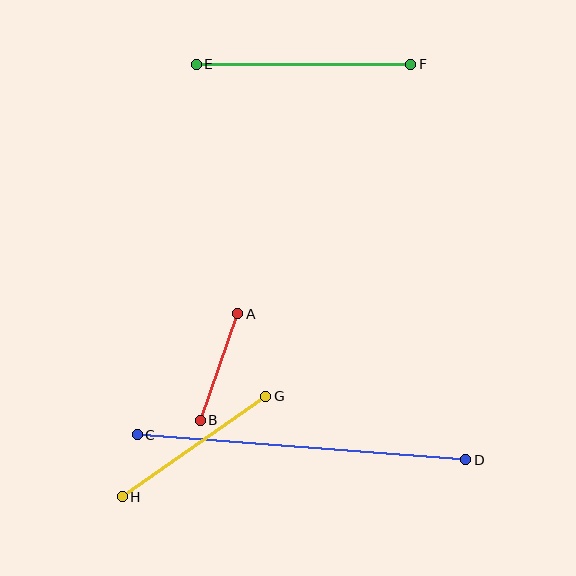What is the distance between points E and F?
The distance is approximately 214 pixels.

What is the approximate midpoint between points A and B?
The midpoint is at approximately (219, 367) pixels.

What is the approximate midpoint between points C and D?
The midpoint is at approximately (301, 447) pixels.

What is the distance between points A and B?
The distance is approximately 113 pixels.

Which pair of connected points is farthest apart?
Points C and D are farthest apart.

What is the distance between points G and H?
The distance is approximately 175 pixels.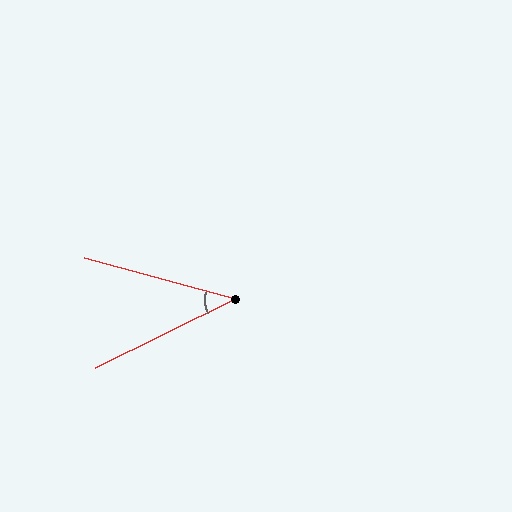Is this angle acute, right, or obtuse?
It is acute.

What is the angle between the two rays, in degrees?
Approximately 41 degrees.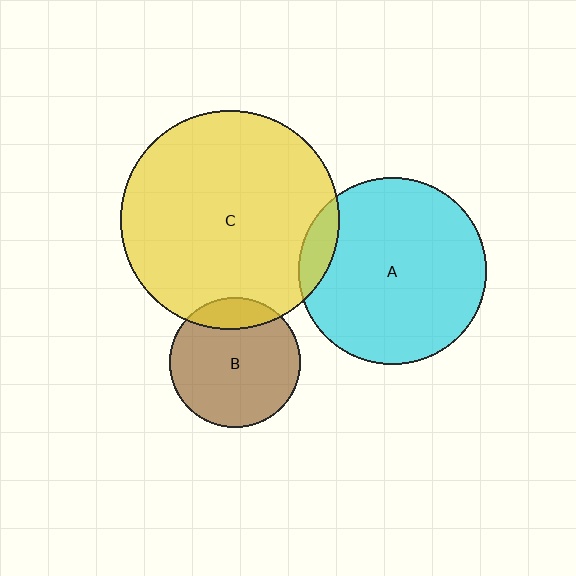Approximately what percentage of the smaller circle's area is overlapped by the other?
Approximately 10%.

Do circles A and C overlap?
Yes.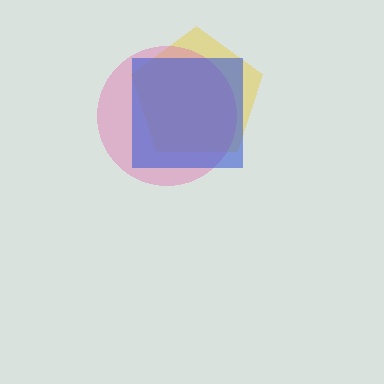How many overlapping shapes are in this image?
There are 3 overlapping shapes in the image.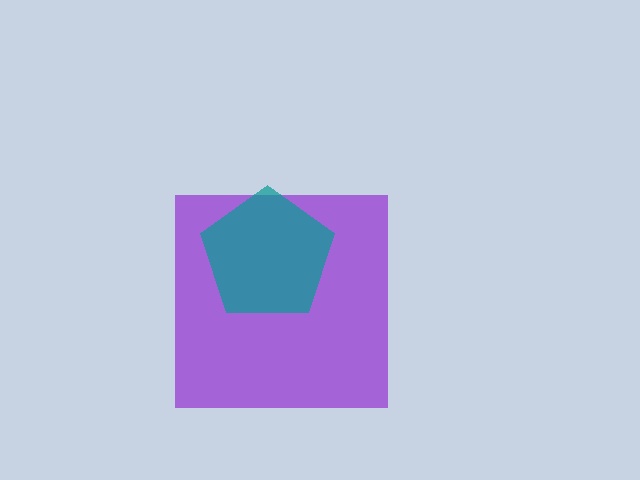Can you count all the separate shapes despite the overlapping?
Yes, there are 2 separate shapes.